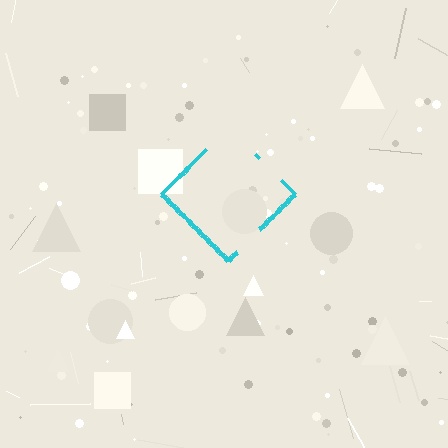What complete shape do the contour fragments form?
The contour fragments form a diamond.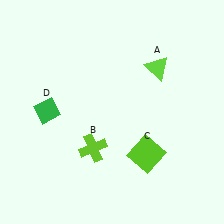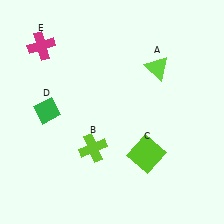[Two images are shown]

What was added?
A magenta cross (E) was added in Image 2.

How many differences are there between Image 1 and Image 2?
There is 1 difference between the two images.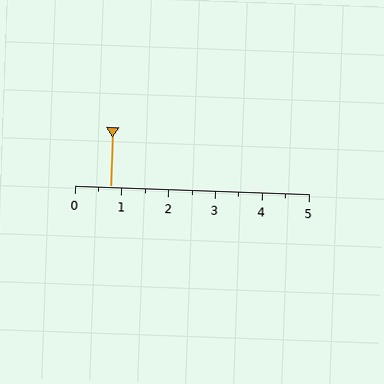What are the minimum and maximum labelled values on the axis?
The axis runs from 0 to 5.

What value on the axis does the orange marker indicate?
The marker indicates approximately 0.8.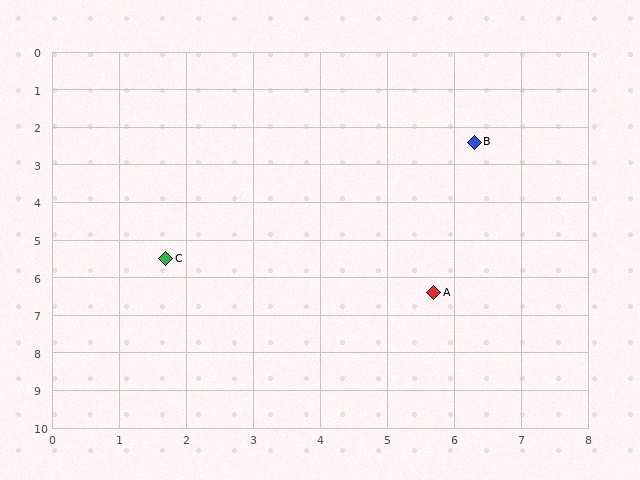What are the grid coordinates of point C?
Point C is at approximately (1.7, 5.5).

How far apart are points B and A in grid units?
Points B and A are about 4.0 grid units apart.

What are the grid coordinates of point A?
Point A is at approximately (5.7, 6.4).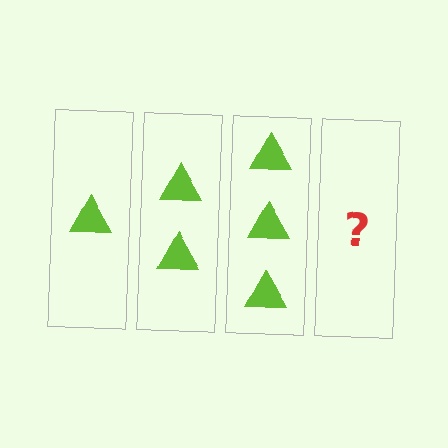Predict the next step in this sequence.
The next step is 4 triangles.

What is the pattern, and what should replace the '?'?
The pattern is that each step adds one more triangle. The '?' should be 4 triangles.